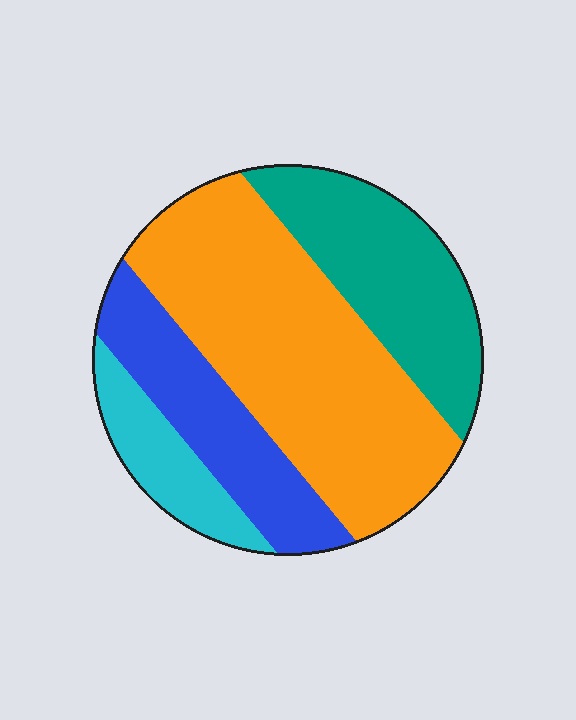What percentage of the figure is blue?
Blue covers 19% of the figure.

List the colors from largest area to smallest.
From largest to smallest: orange, teal, blue, cyan.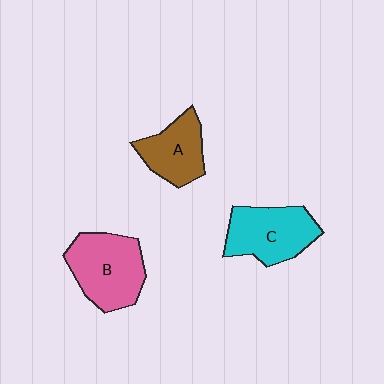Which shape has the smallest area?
Shape A (brown).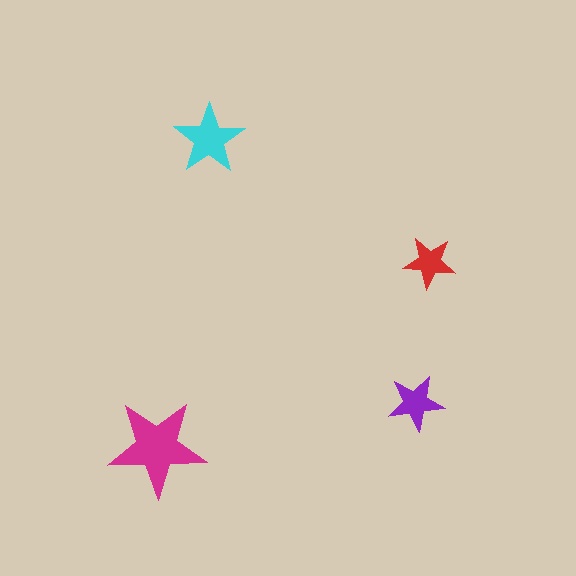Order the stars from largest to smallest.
the magenta one, the cyan one, the purple one, the red one.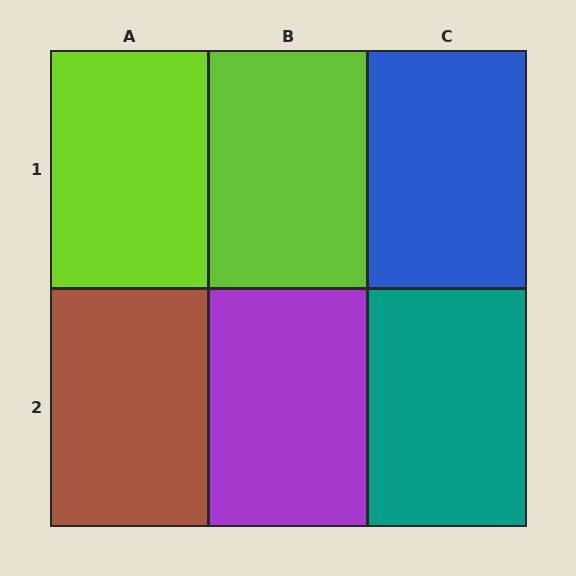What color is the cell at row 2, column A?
Brown.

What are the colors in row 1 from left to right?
Lime, lime, blue.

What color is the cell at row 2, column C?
Teal.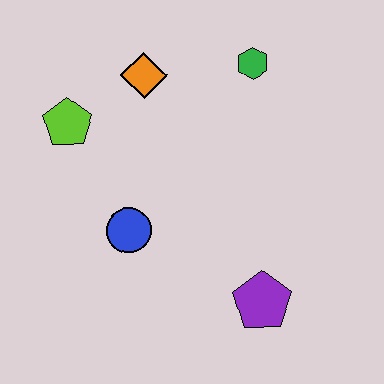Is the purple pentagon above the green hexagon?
No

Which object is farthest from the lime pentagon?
The purple pentagon is farthest from the lime pentagon.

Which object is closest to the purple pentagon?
The blue circle is closest to the purple pentagon.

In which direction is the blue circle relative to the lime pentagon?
The blue circle is below the lime pentagon.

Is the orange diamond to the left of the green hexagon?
Yes